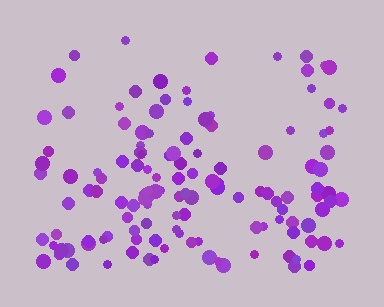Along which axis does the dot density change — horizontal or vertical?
Vertical.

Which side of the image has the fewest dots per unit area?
The top.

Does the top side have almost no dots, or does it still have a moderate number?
Still a moderate number, just noticeably fewer than the bottom.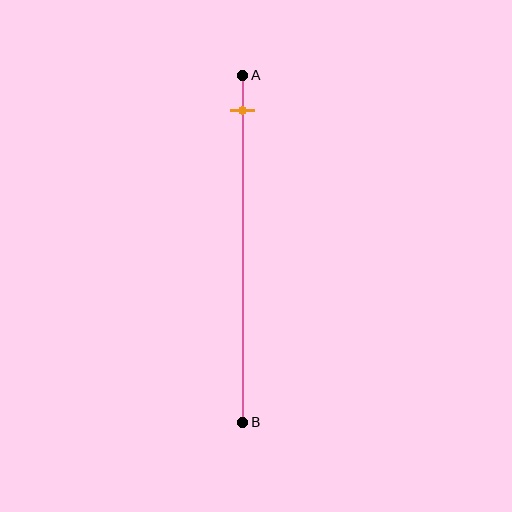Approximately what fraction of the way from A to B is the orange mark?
The orange mark is approximately 10% of the way from A to B.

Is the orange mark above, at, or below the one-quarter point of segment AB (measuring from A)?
The orange mark is above the one-quarter point of segment AB.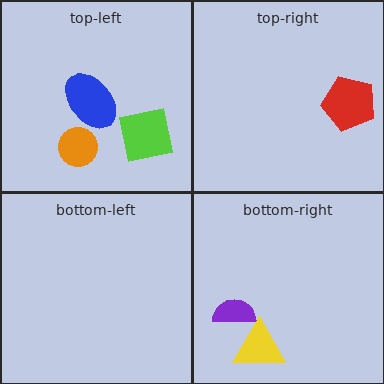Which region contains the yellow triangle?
The bottom-right region.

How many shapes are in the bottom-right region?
2.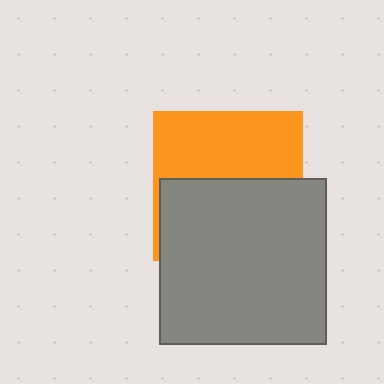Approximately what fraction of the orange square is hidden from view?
Roughly 54% of the orange square is hidden behind the gray square.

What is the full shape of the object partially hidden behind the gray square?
The partially hidden object is an orange square.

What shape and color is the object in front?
The object in front is a gray square.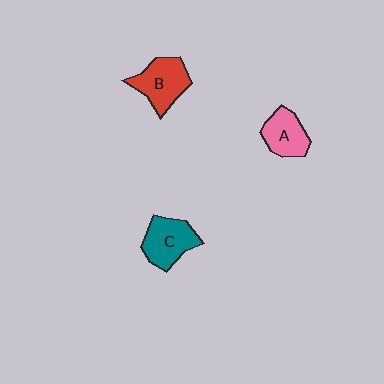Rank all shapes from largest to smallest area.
From largest to smallest: B (red), C (teal), A (pink).